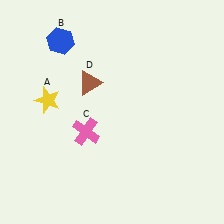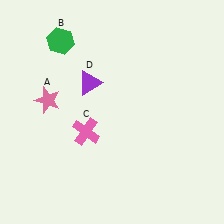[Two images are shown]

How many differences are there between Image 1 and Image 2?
There are 3 differences between the two images.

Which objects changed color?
A changed from yellow to pink. B changed from blue to green. D changed from brown to purple.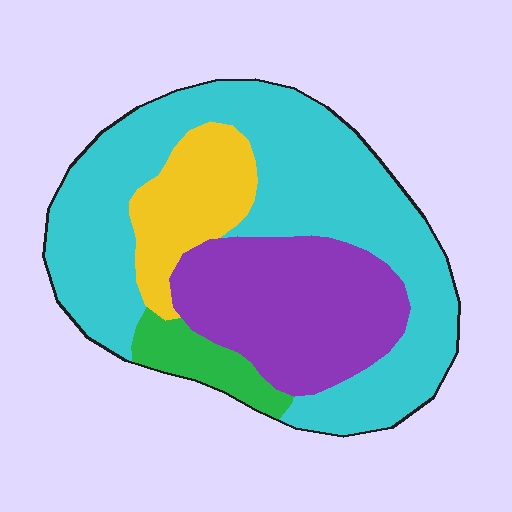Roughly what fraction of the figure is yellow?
Yellow covers 13% of the figure.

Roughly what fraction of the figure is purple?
Purple covers 26% of the figure.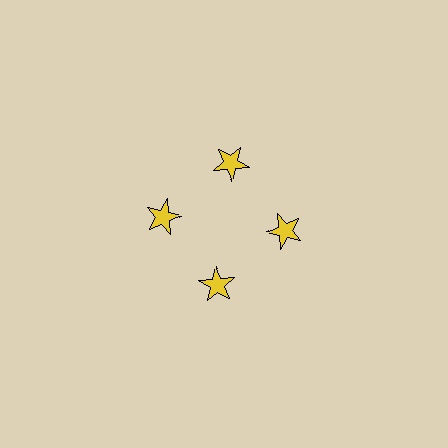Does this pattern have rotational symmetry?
Yes, this pattern has 4-fold rotational symmetry. It looks the same after rotating 90 degrees around the center.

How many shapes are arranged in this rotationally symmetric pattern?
There are 4 shapes, arranged in 4 groups of 1.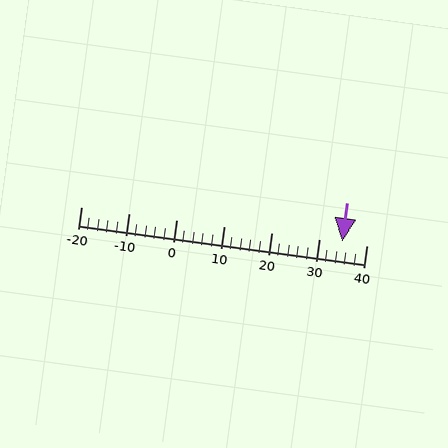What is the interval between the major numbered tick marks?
The major tick marks are spaced 10 units apart.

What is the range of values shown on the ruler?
The ruler shows values from -20 to 40.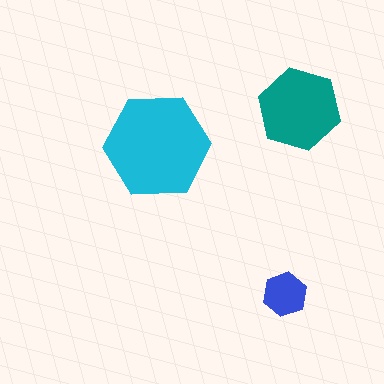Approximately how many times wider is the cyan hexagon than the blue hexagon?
About 2.5 times wider.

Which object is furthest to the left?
The cyan hexagon is leftmost.